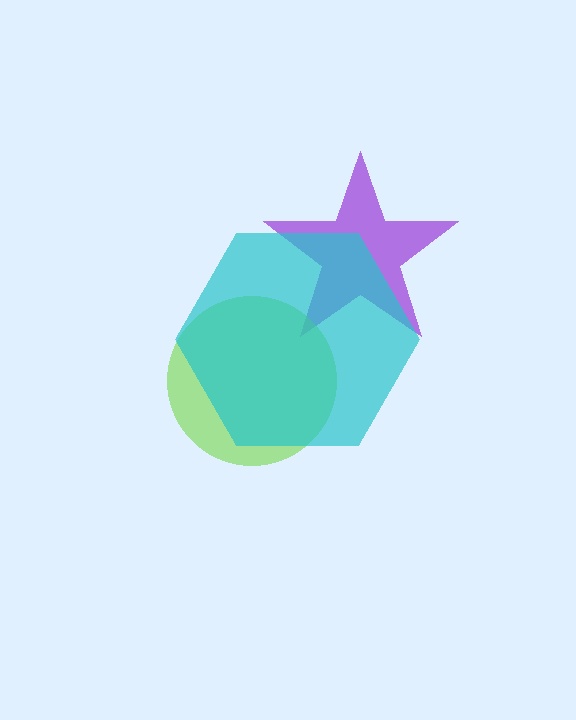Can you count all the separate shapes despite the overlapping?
Yes, there are 3 separate shapes.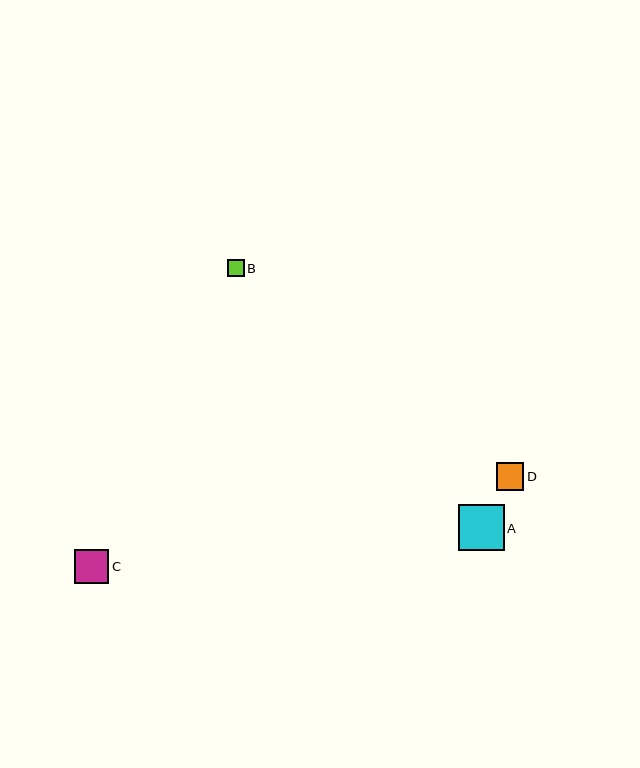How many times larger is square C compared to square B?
Square C is approximately 2.0 times the size of square B.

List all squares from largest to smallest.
From largest to smallest: A, C, D, B.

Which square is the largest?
Square A is the largest with a size of approximately 46 pixels.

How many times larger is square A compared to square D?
Square A is approximately 1.7 times the size of square D.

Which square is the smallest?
Square B is the smallest with a size of approximately 17 pixels.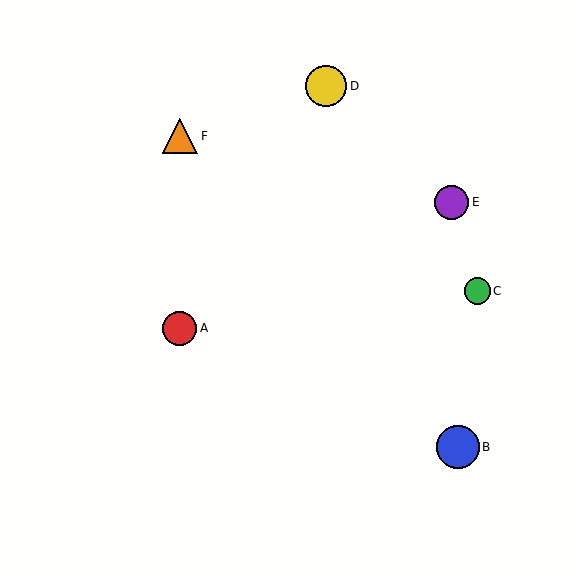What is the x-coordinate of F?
Object F is at x≈180.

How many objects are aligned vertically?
2 objects (A, F) are aligned vertically.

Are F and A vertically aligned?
Yes, both are at x≈180.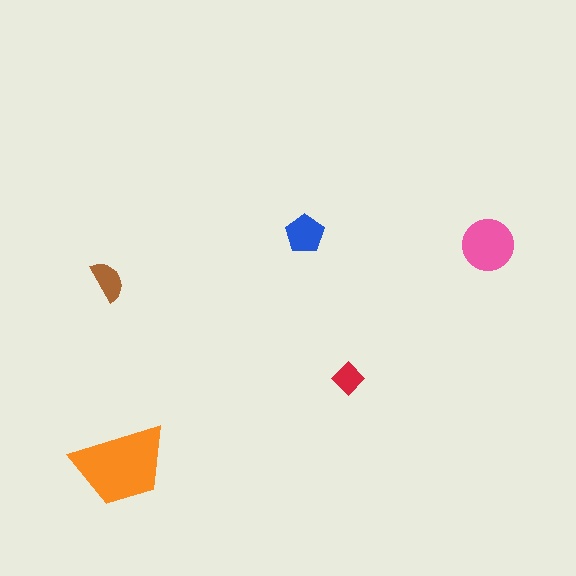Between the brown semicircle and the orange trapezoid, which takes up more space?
The orange trapezoid.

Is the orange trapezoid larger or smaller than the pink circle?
Larger.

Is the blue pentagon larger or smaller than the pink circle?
Smaller.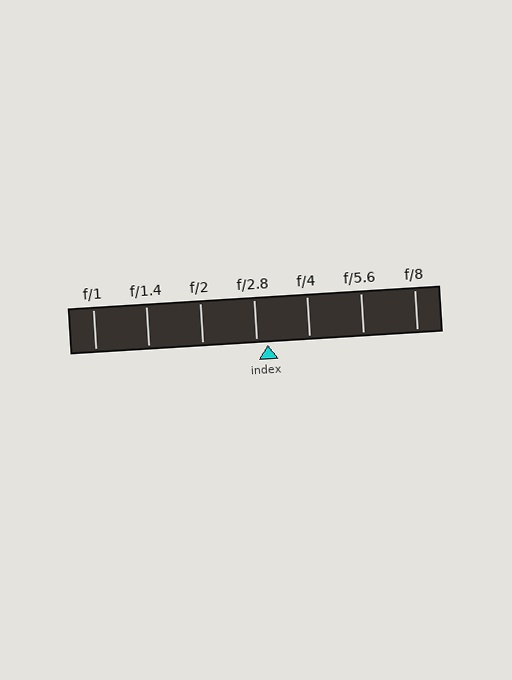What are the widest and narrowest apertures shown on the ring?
The widest aperture shown is f/1 and the narrowest is f/8.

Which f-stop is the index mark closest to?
The index mark is closest to f/2.8.